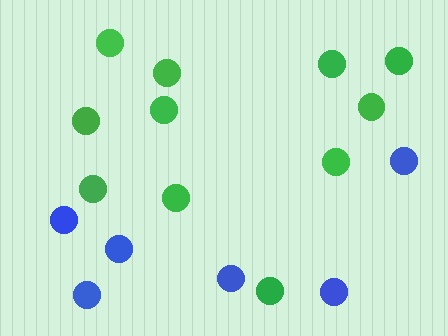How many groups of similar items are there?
There are 2 groups: one group of green circles (11) and one group of blue circles (6).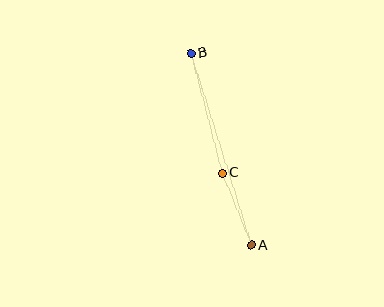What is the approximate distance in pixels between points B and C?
The distance between B and C is approximately 124 pixels.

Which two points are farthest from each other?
Points A and B are farthest from each other.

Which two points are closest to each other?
Points A and C are closest to each other.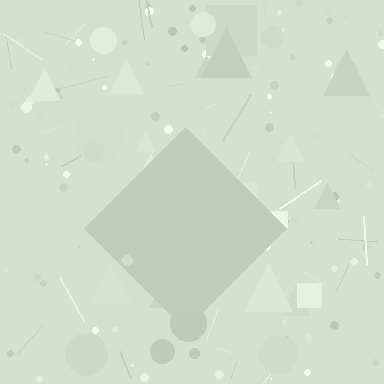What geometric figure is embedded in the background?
A diamond is embedded in the background.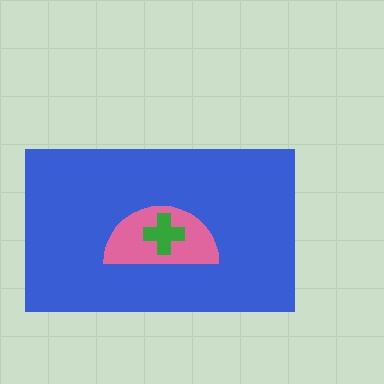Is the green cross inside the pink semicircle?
Yes.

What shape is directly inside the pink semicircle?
The green cross.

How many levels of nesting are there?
3.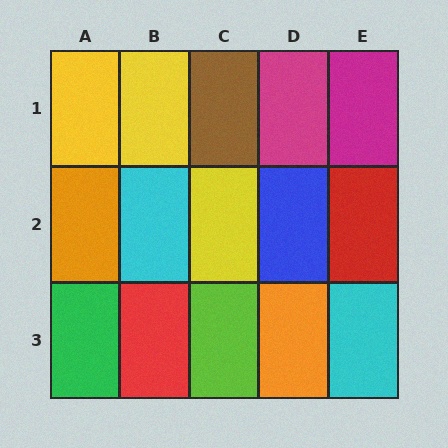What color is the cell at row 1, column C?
Brown.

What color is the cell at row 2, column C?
Yellow.